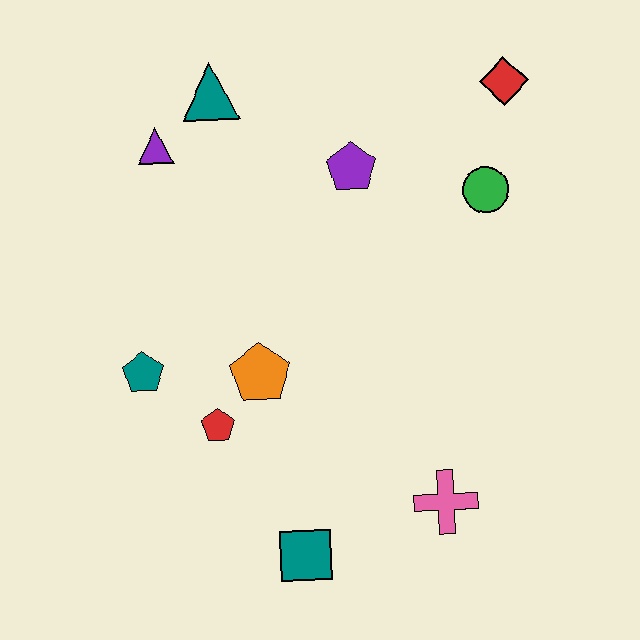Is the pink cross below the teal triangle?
Yes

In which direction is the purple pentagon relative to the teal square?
The purple pentagon is above the teal square.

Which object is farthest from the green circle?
The teal square is farthest from the green circle.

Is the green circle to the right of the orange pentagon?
Yes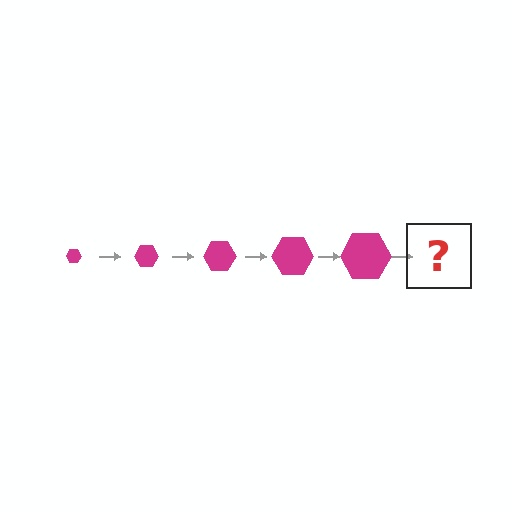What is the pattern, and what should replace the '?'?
The pattern is that the hexagon gets progressively larger each step. The '?' should be a magenta hexagon, larger than the previous one.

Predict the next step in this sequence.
The next step is a magenta hexagon, larger than the previous one.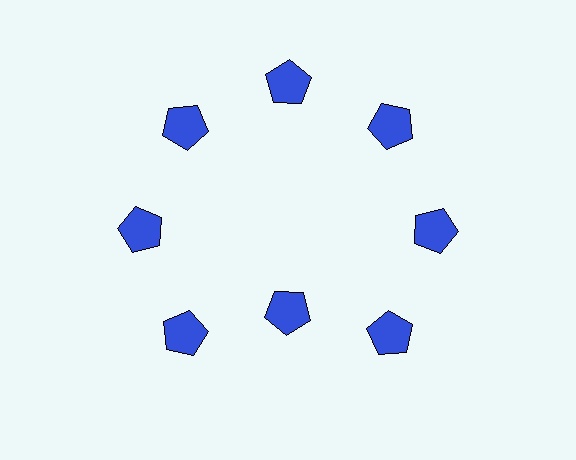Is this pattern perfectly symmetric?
No. The 8 blue pentagons are arranged in a ring, but one element near the 6 o'clock position is pulled inward toward the center, breaking the 8-fold rotational symmetry.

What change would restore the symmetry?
The symmetry would be restored by moving it outward, back onto the ring so that all 8 pentagons sit at equal angles and equal distance from the center.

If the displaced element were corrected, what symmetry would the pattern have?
It would have 8-fold rotational symmetry — the pattern would map onto itself every 45 degrees.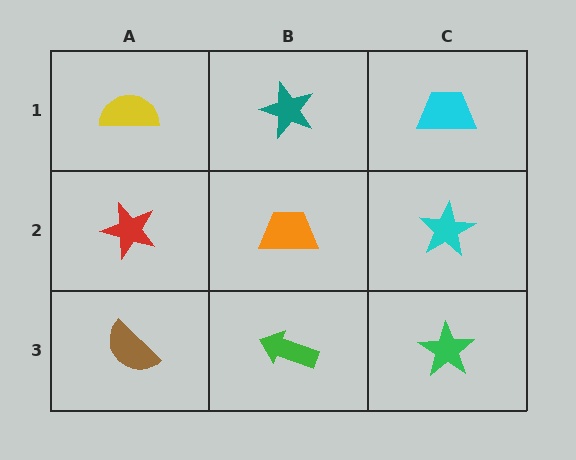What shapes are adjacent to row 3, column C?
A cyan star (row 2, column C), a green arrow (row 3, column B).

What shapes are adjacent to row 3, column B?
An orange trapezoid (row 2, column B), a brown semicircle (row 3, column A), a green star (row 3, column C).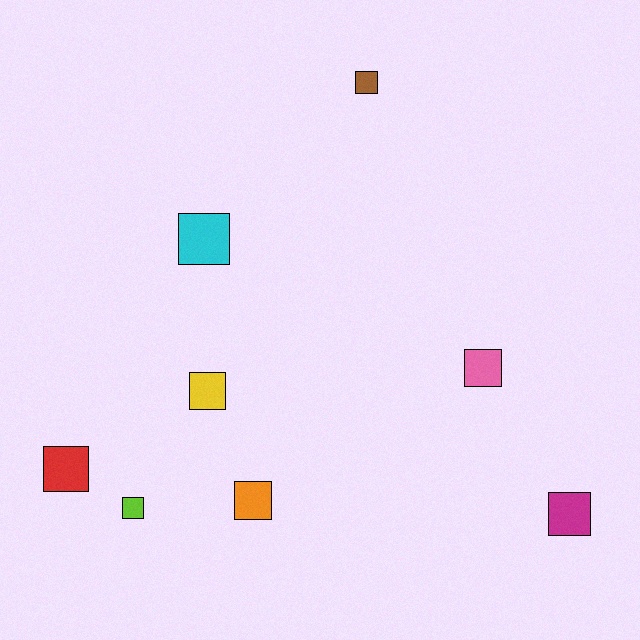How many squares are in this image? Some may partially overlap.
There are 8 squares.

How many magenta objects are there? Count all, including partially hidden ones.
There is 1 magenta object.